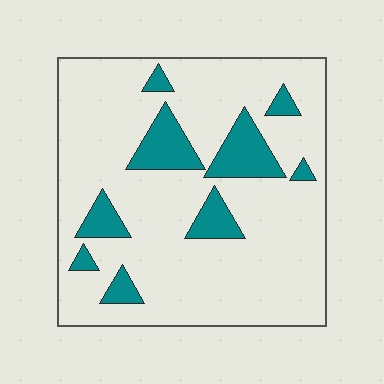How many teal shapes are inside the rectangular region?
9.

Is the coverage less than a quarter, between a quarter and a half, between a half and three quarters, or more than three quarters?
Less than a quarter.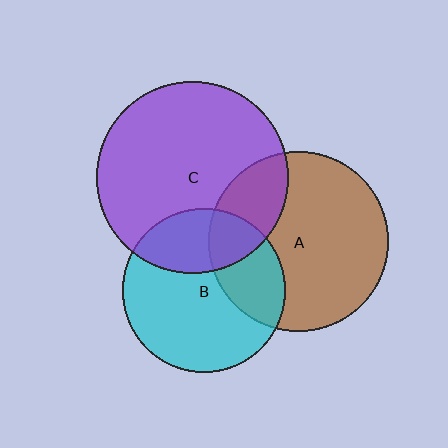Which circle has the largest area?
Circle C (purple).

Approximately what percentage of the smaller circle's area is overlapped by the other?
Approximately 25%.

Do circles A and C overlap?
Yes.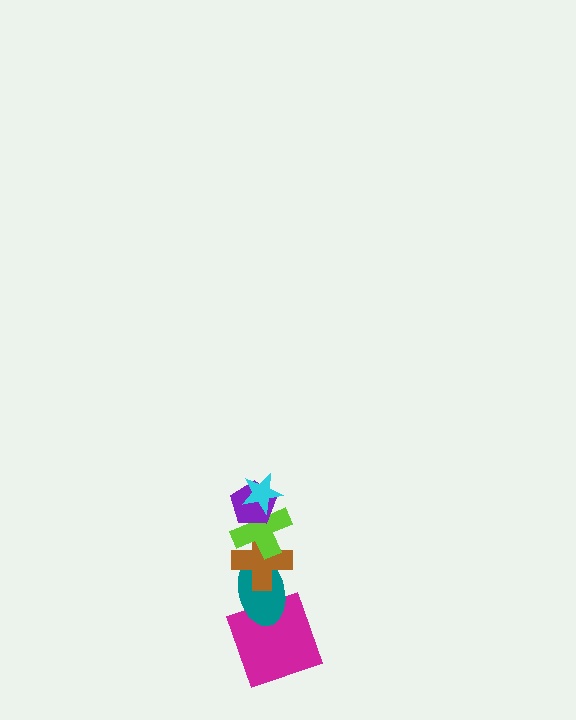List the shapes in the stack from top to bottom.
From top to bottom: the cyan star, the purple pentagon, the lime cross, the brown cross, the teal ellipse, the magenta square.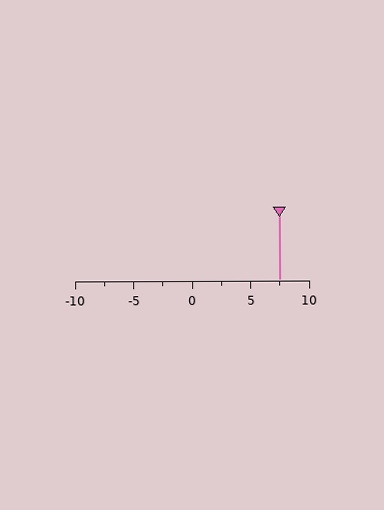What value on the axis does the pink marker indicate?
The marker indicates approximately 7.5.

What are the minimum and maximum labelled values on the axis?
The axis runs from -10 to 10.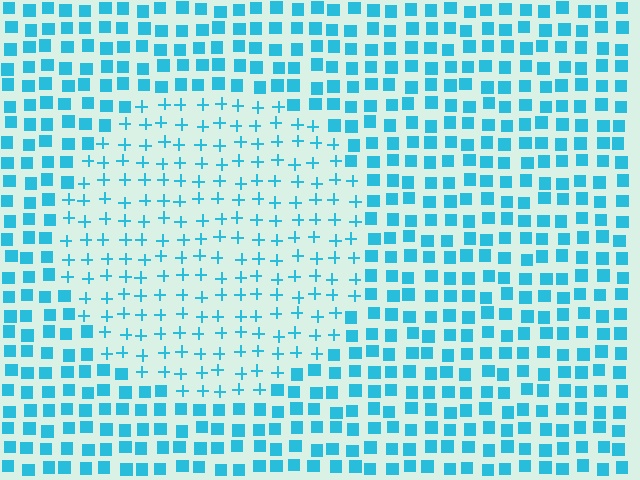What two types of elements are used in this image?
The image uses plus signs inside the circle region and squares outside it.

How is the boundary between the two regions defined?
The boundary is defined by a change in element shape: plus signs inside vs. squares outside. All elements share the same color and spacing.